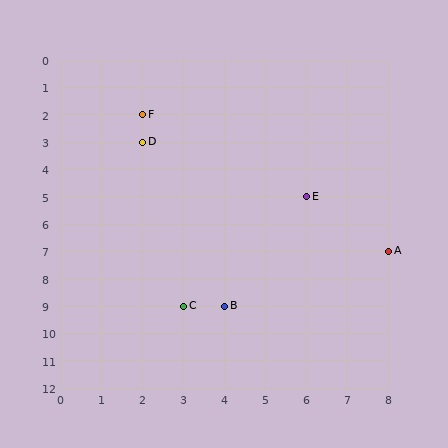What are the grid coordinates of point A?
Point A is at grid coordinates (8, 7).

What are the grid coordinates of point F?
Point F is at grid coordinates (2, 2).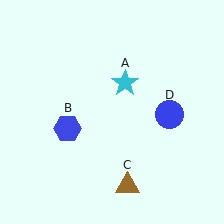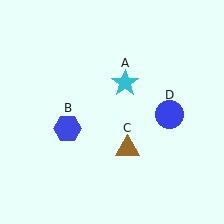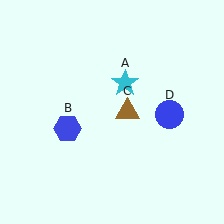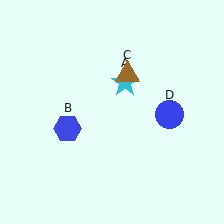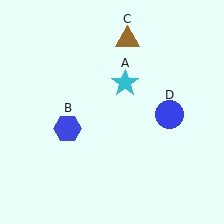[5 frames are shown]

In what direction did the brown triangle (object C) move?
The brown triangle (object C) moved up.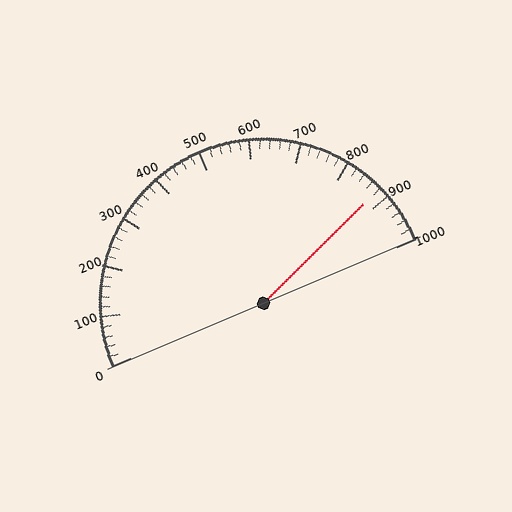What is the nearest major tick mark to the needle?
The nearest major tick mark is 900.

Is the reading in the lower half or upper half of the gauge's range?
The reading is in the upper half of the range (0 to 1000).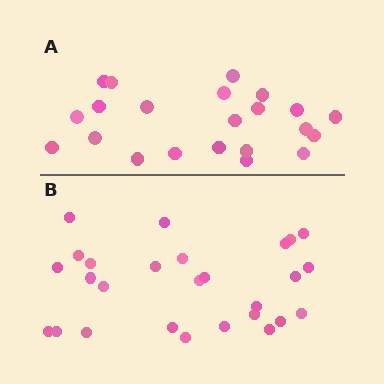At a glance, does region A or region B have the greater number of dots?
Region B (the bottom region) has more dots.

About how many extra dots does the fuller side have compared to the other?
Region B has about 5 more dots than region A.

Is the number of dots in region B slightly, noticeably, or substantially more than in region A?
Region B has only slightly more — the two regions are fairly close. The ratio is roughly 1.2 to 1.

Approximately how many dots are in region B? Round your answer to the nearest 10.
About 30 dots. (The exact count is 27, which rounds to 30.)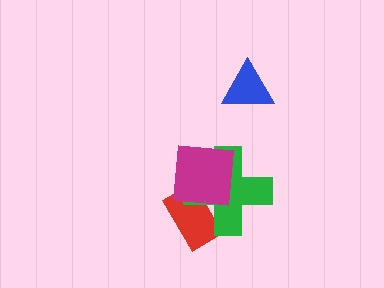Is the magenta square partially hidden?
No, no other shape covers it.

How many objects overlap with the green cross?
2 objects overlap with the green cross.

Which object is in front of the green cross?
The magenta square is in front of the green cross.